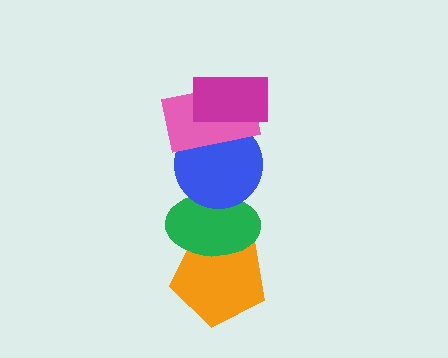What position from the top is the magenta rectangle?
The magenta rectangle is 1st from the top.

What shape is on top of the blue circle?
The pink rectangle is on top of the blue circle.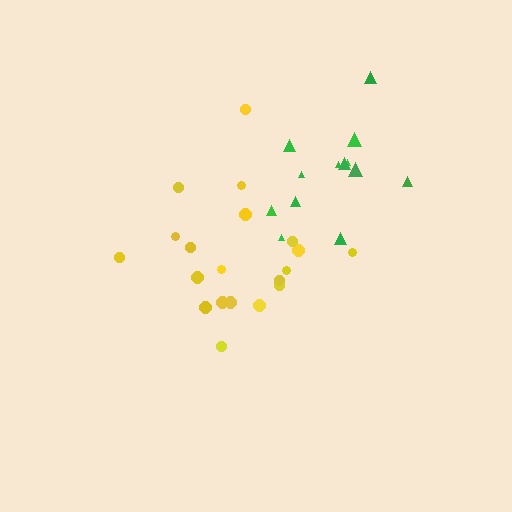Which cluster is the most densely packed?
Green.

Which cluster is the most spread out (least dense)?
Yellow.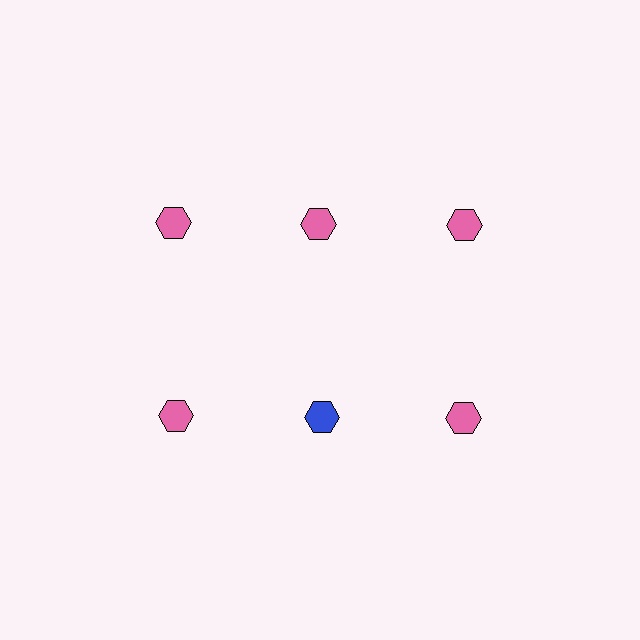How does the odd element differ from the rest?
It has a different color: blue instead of pink.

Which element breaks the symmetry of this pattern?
The blue hexagon in the second row, second from left column breaks the symmetry. All other shapes are pink hexagons.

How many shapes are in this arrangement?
There are 6 shapes arranged in a grid pattern.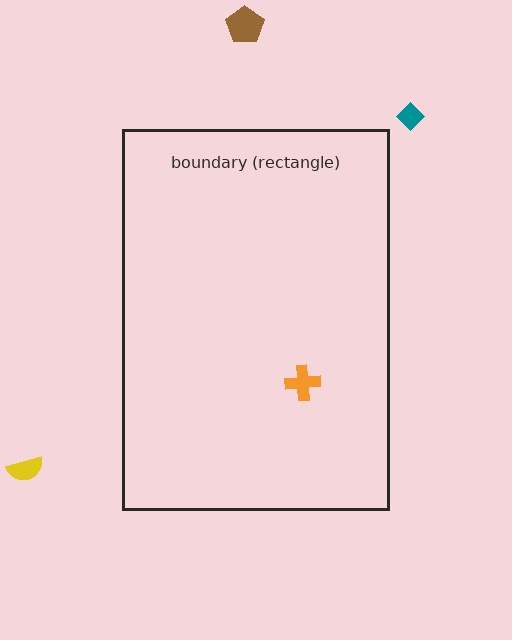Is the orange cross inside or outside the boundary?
Inside.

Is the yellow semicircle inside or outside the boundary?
Outside.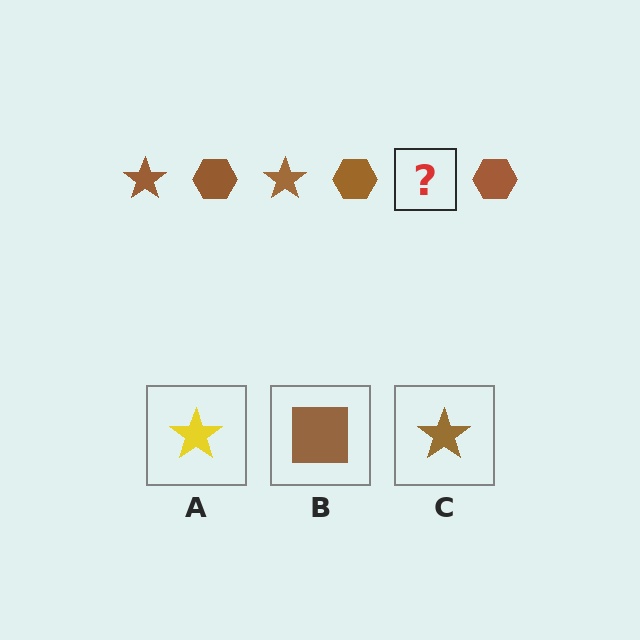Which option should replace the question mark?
Option C.